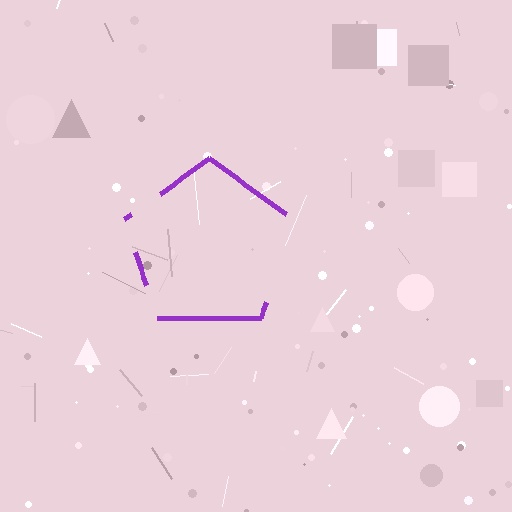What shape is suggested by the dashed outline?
The dashed outline suggests a pentagon.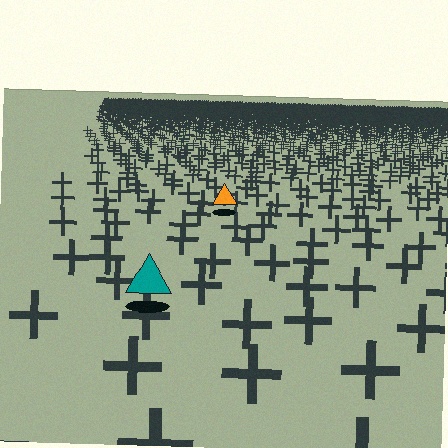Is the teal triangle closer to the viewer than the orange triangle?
Yes. The teal triangle is closer — you can tell from the texture gradient: the ground texture is coarser near it.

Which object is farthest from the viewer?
The orange triangle is farthest from the viewer. It appears smaller and the ground texture around it is denser.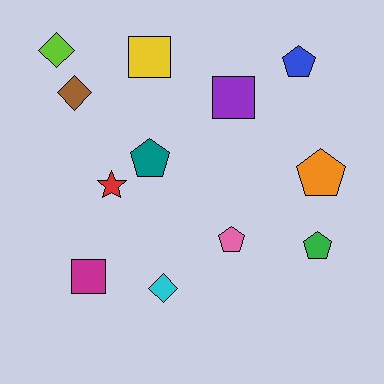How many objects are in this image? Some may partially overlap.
There are 12 objects.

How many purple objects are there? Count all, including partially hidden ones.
There is 1 purple object.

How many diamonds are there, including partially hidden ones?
There are 3 diamonds.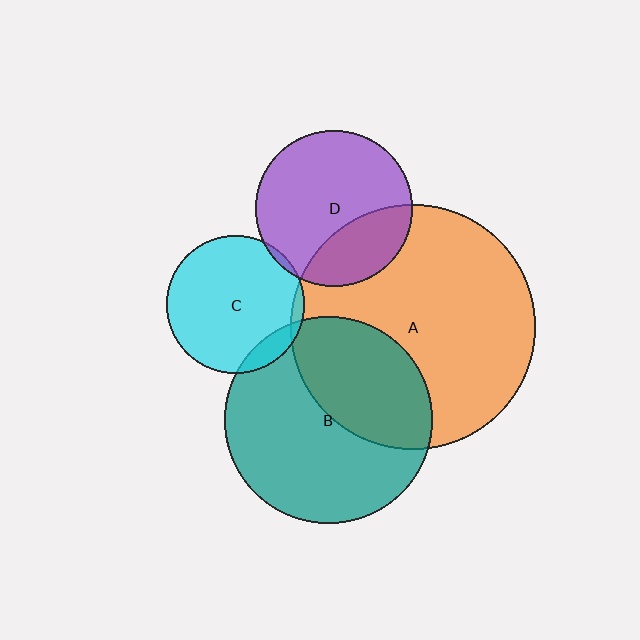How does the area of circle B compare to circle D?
Approximately 1.8 times.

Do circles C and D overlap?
Yes.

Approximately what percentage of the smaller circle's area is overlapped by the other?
Approximately 5%.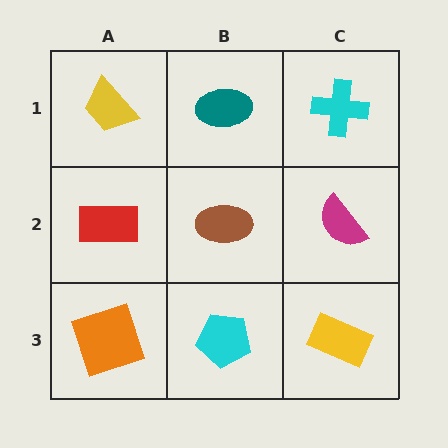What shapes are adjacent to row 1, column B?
A brown ellipse (row 2, column B), a yellow trapezoid (row 1, column A), a cyan cross (row 1, column C).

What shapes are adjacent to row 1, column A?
A red rectangle (row 2, column A), a teal ellipse (row 1, column B).